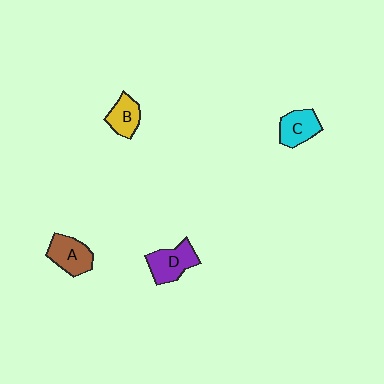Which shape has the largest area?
Shape D (purple).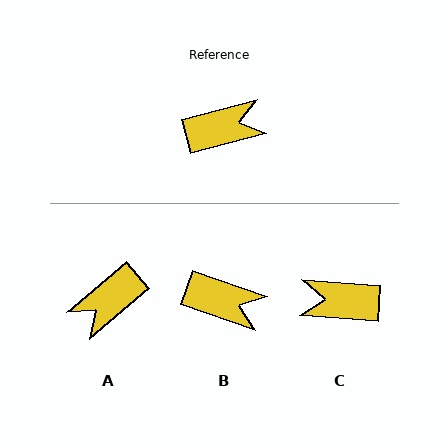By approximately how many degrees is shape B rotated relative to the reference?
Approximately 34 degrees clockwise.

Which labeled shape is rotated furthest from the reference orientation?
C, about 161 degrees away.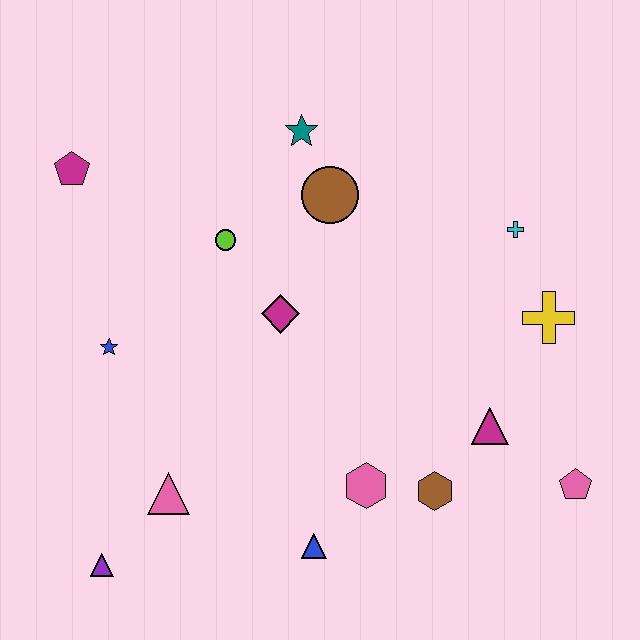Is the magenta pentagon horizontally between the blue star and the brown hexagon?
No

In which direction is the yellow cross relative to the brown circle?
The yellow cross is to the right of the brown circle.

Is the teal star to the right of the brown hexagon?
No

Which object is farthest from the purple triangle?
The cyan cross is farthest from the purple triangle.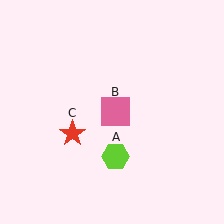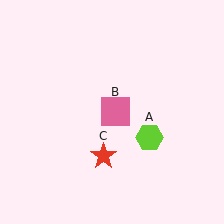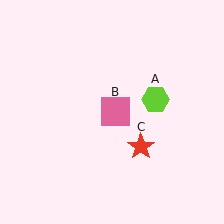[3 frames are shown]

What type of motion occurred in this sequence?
The lime hexagon (object A), red star (object C) rotated counterclockwise around the center of the scene.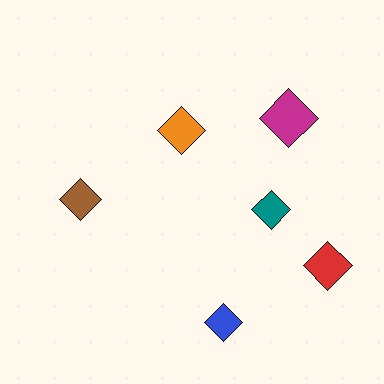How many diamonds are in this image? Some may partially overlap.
There are 6 diamonds.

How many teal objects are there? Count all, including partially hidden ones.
There is 1 teal object.